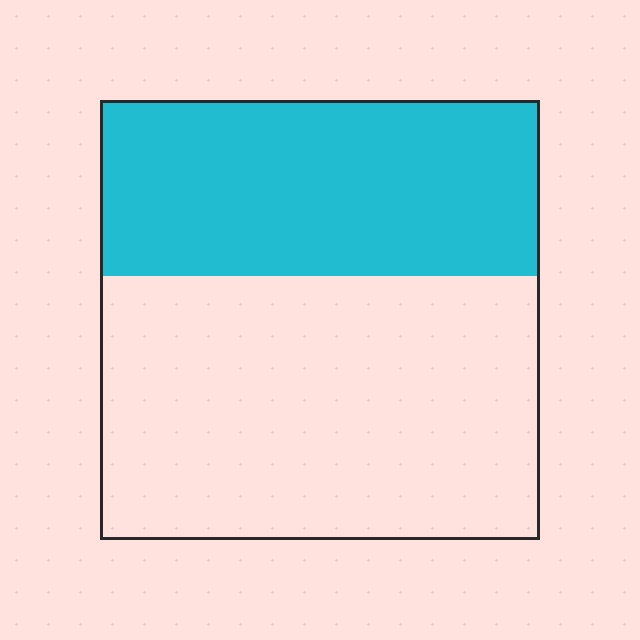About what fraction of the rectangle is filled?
About two fifths (2/5).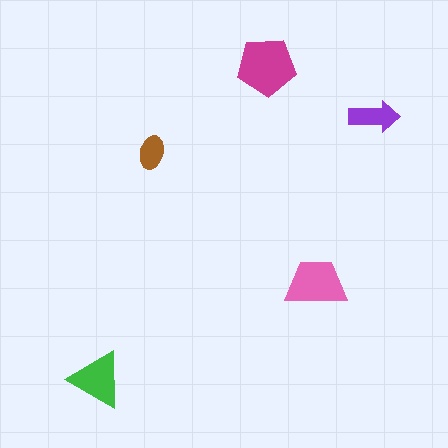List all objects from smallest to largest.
The brown ellipse, the purple arrow, the green triangle, the pink trapezoid, the magenta pentagon.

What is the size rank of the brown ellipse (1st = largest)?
5th.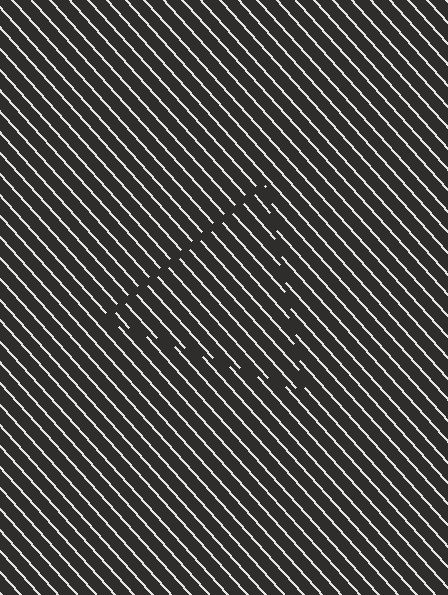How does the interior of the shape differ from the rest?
The interior of the shape contains the same grating, shifted by half a period — the contour is defined by the phase discontinuity where line-ends from the inner and outer gratings abut.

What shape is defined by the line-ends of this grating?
An illusory triangle. The interior of the shape contains the same grating, shifted by half a period — the contour is defined by the phase discontinuity where line-ends from the inner and outer gratings abut.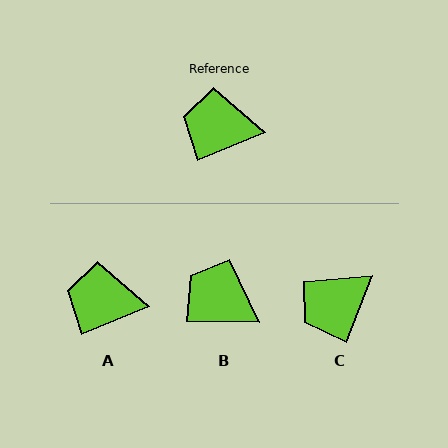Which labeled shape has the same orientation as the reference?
A.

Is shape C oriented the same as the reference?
No, it is off by about 47 degrees.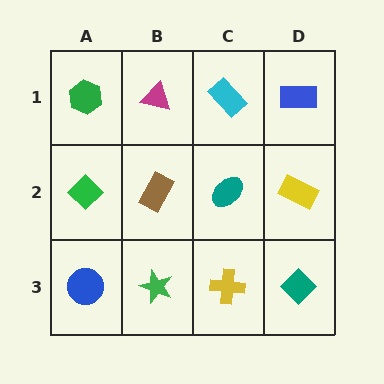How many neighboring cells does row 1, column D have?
2.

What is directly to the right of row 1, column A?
A magenta triangle.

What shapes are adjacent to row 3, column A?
A green diamond (row 2, column A), a green star (row 3, column B).